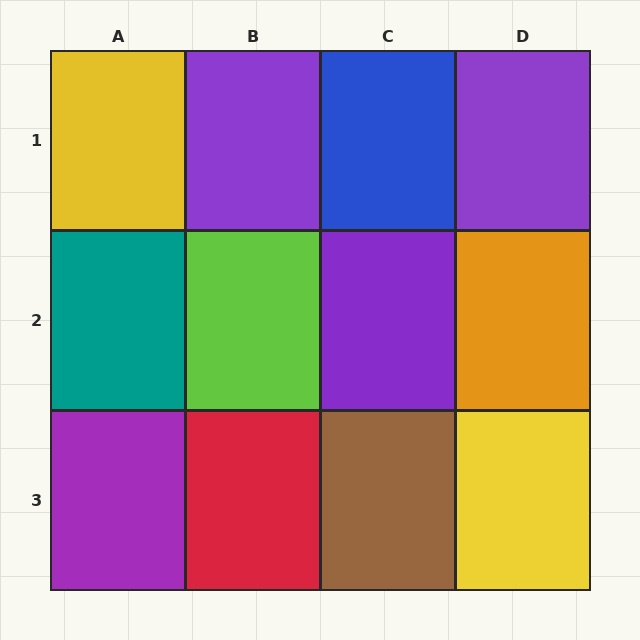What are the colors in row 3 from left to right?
Purple, red, brown, yellow.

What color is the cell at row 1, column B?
Purple.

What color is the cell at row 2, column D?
Orange.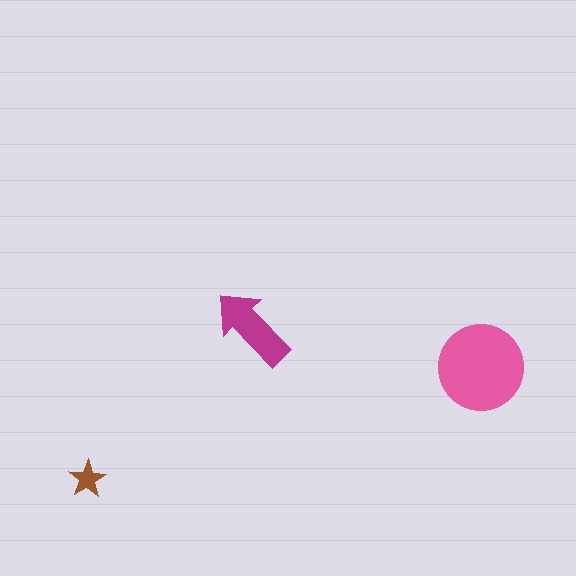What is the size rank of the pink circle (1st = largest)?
1st.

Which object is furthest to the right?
The pink circle is rightmost.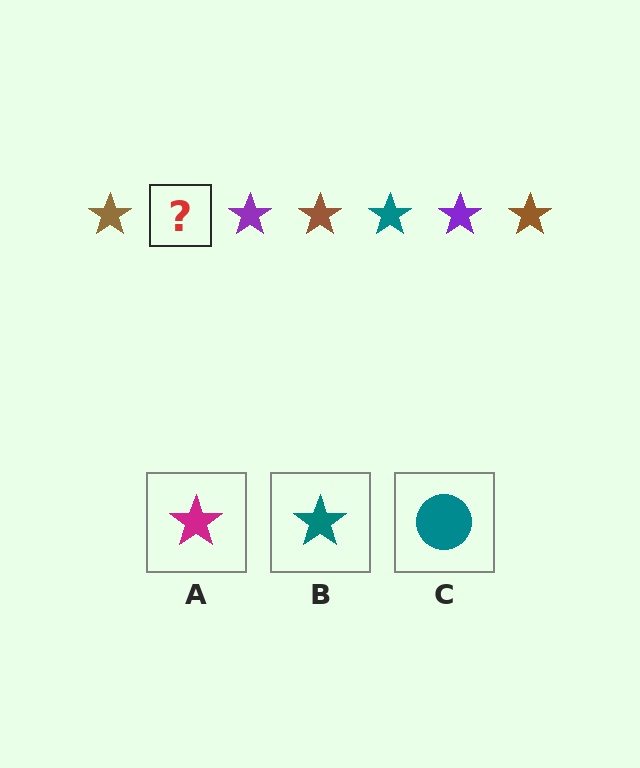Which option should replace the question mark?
Option B.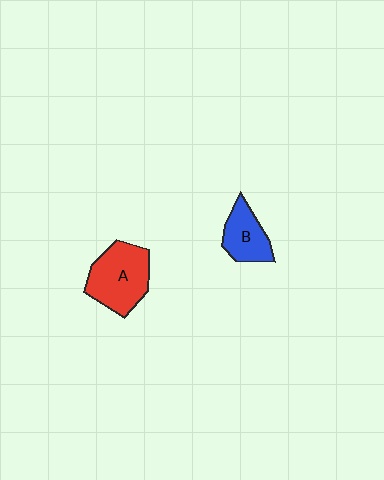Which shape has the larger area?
Shape A (red).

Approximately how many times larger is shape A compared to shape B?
Approximately 1.6 times.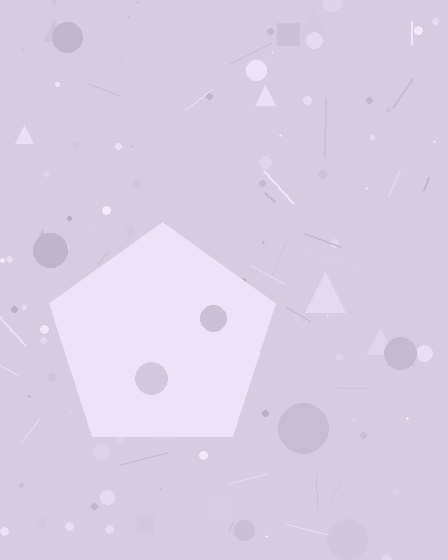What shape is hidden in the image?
A pentagon is hidden in the image.